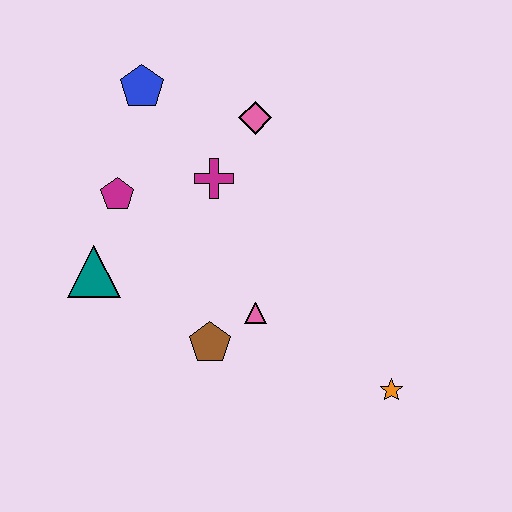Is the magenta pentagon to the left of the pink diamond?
Yes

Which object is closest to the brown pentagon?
The pink triangle is closest to the brown pentagon.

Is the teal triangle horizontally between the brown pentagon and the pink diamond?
No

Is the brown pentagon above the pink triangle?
No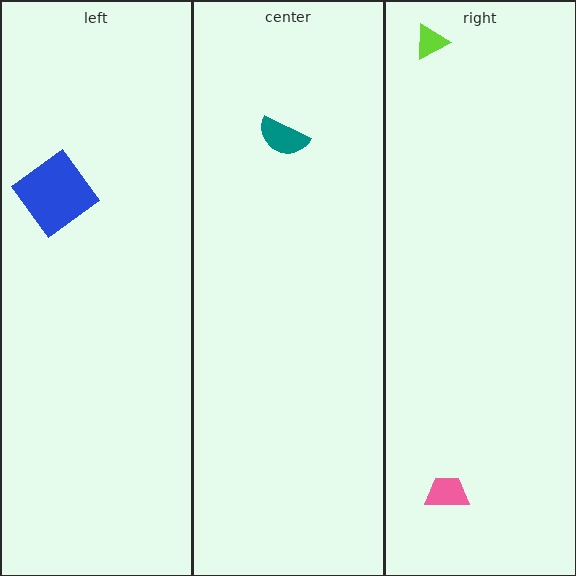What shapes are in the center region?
The teal semicircle.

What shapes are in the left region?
The blue diamond.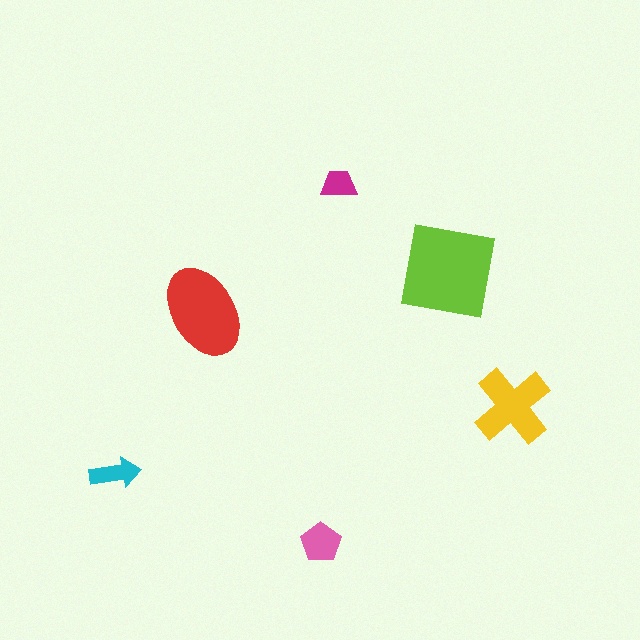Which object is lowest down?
The pink pentagon is bottommost.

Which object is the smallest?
The magenta trapezoid.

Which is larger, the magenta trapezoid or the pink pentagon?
The pink pentagon.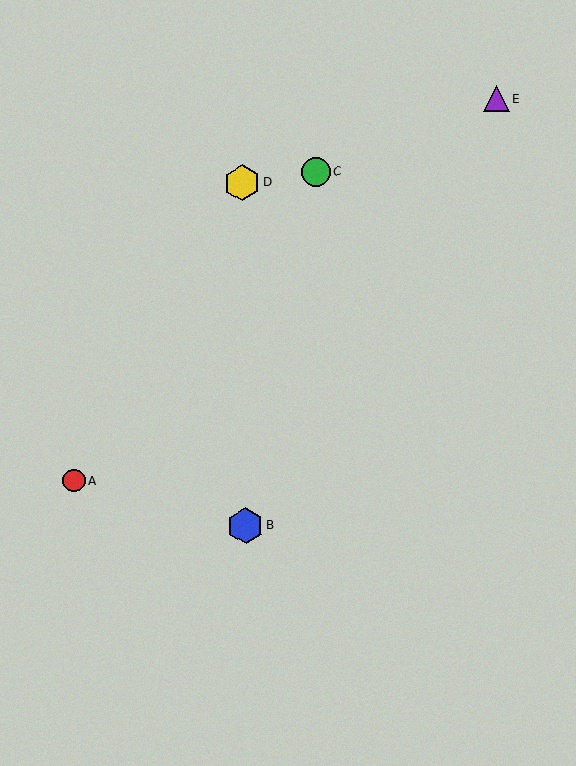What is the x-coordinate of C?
Object C is at x≈316.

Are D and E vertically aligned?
No, D is at x≈242 and E is at x≈496.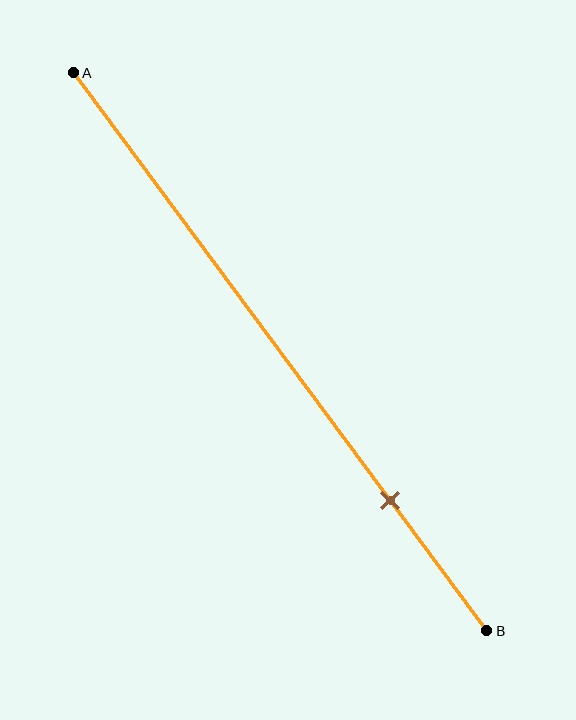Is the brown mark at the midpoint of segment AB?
No, the mark is at about 75% from A, not at the 50% midpoint.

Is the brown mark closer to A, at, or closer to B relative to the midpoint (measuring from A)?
The brown mark is closer to point B than the midpoint of segment AB.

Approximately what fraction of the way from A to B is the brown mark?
The brown mark is approximately 75% of the way from A to B.